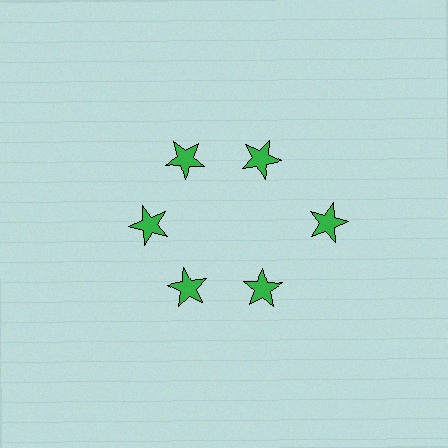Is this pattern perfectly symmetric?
No. The 6 green stars are arranged in a ring, but one element near the 3 o'clock position is pushed outward from the center, breaking the 6-fold rotational symmetry.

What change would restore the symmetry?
The symmetry would be restored by moving it inward, back onto the ring so that all 6 stars sit at equal angles and equal distance from the center.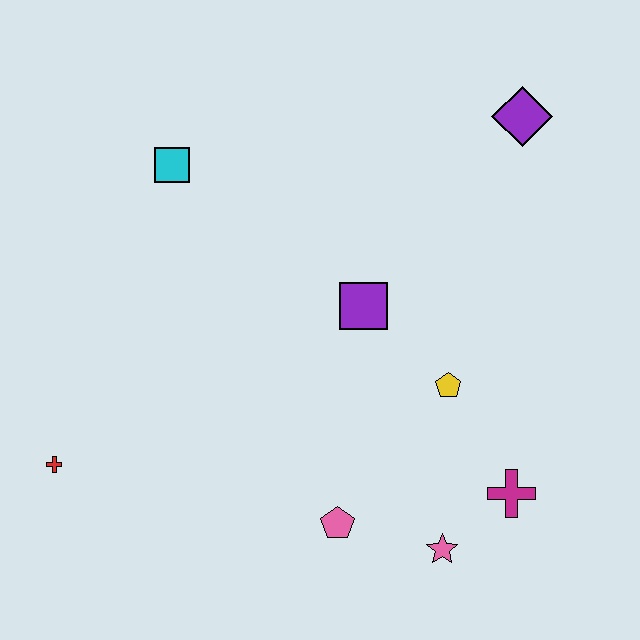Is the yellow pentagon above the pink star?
Yes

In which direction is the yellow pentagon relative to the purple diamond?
The yellow pentagon is below the purple diamond.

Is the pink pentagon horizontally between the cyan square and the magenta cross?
Yes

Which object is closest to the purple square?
The yellow pentagon is closest to the purple square.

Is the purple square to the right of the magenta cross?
No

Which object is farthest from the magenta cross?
The cyan square is farthest from the magenta cross.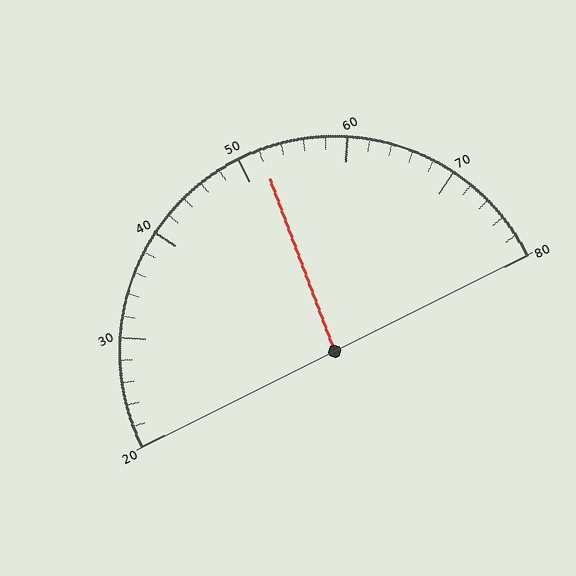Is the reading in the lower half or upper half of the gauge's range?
The reading is in the upper half of the range (20 to 80).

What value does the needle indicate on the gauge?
The needle indicates approximately 52.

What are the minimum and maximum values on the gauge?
The gauge ranges from 20 to 80.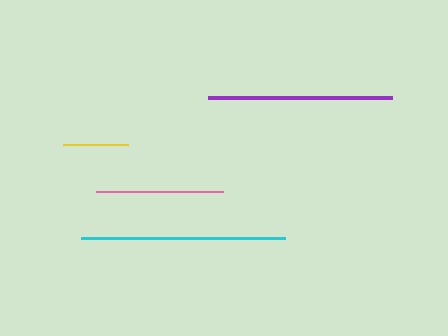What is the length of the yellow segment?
The yellow segment is approximately 64 pixels long.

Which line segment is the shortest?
The yellow line is the shortest at approximately 64 pixels.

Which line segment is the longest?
The cyan line is the longest at approximately 204 pixels.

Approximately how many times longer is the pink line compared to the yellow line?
The pink line is approximately 2.0 times the length of the yellow line.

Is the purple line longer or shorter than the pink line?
The purple line is longer than the pink line.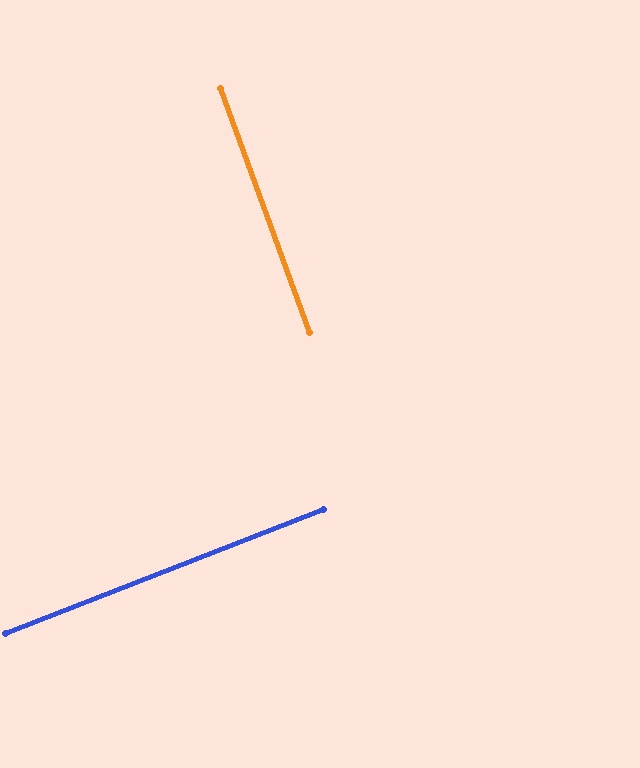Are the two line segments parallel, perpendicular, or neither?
Perpendicular — they meet at approximately 89°.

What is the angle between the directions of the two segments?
Approximately 89 degrees.